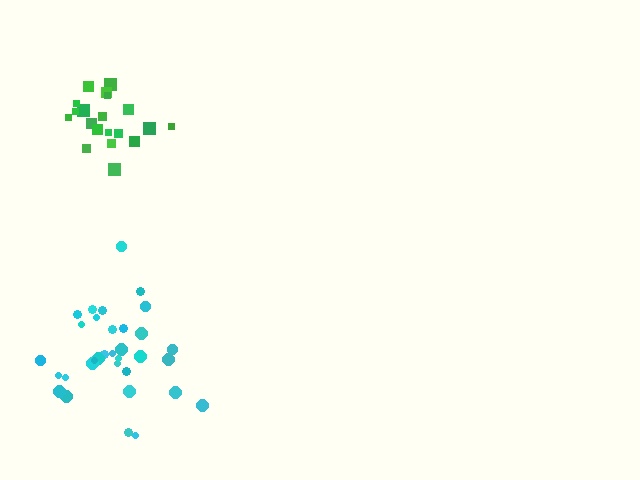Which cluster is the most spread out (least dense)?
Cyan.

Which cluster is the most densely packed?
Green.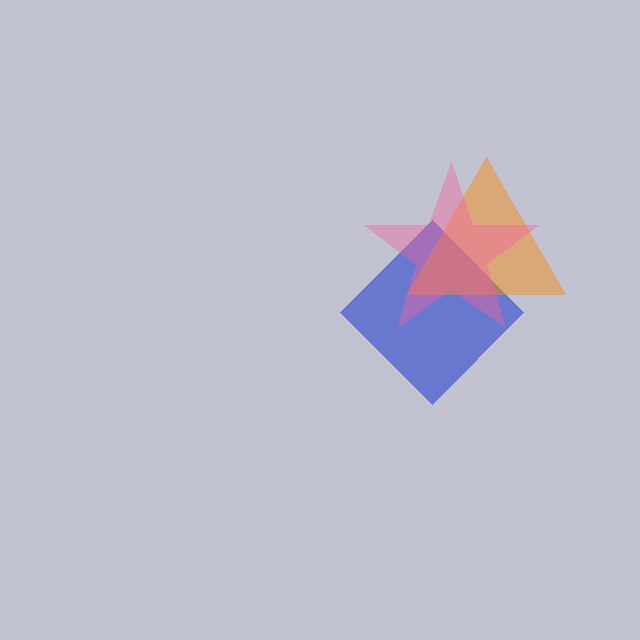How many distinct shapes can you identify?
There are 3 distinct shapes: a blue diamond, an orange triangle, a pink star.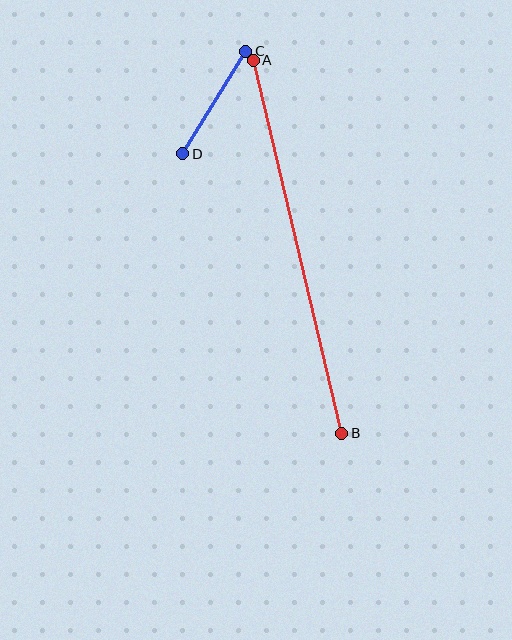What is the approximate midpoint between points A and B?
The midpoint is at approximately (297, 247) pixels.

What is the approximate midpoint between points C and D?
The midpoint is at approximately (214, 103) pixels.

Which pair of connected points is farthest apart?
Points A and B are farthest apart.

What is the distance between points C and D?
The distance is approximately 121 pixels.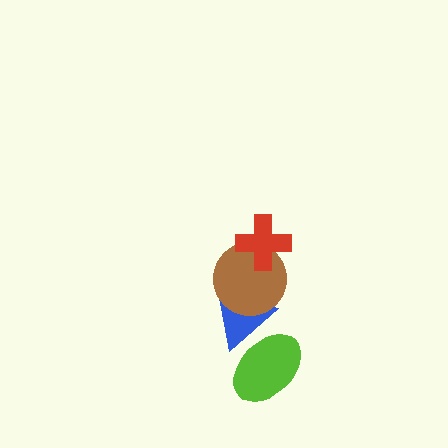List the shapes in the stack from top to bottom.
From top to bottom: the red cross, the brown circle, the blue triangle, the lime ellipse.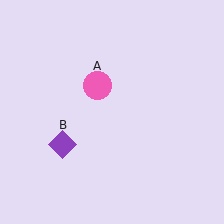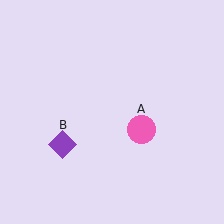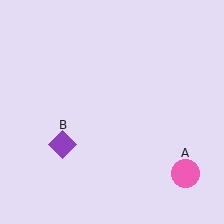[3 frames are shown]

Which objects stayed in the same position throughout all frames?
Purple diamond (object B) remained stationary.